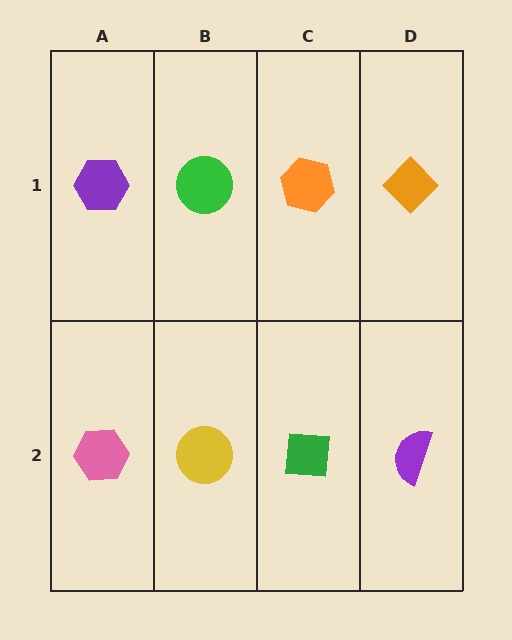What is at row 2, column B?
A yellow circle.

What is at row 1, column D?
An orange diamond.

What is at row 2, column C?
A green square.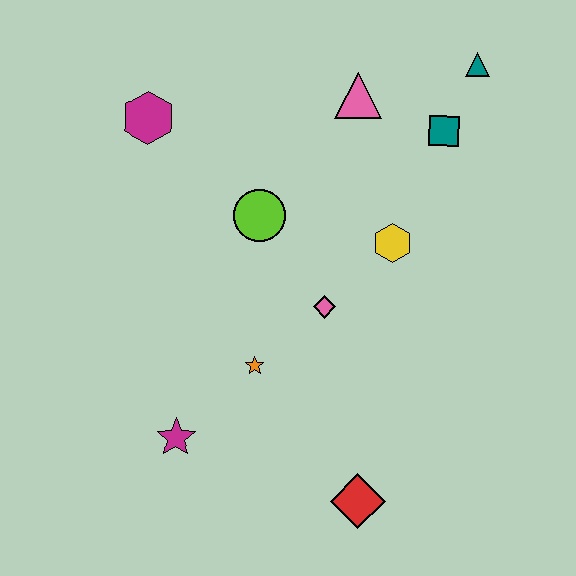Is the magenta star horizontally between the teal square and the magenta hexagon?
Yes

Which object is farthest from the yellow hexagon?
The magenta star is farthest from the yellow hexagon.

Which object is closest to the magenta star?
The orange star is closest to the magenta star.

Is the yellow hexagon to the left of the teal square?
Yes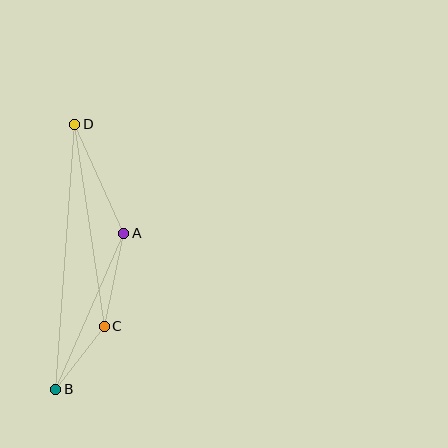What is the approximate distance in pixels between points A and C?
The distance between A and C is approximately 95 pixels.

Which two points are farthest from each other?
Points B and D are farthest from each other.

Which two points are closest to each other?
Points B and C are closest to each other.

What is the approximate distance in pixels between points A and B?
The distance between A and B is approximately 170 pixels.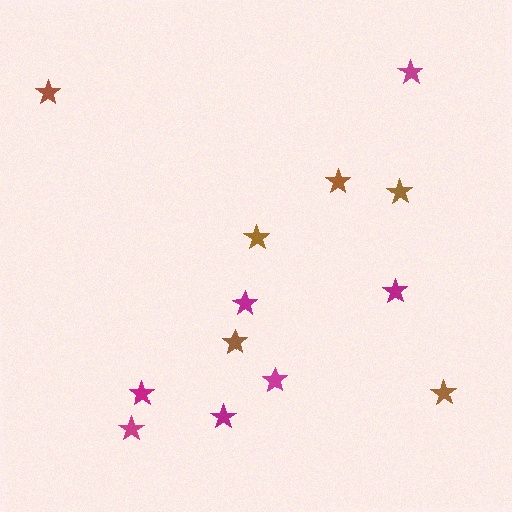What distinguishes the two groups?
There are 2 groups: one group of magenta stars (7) and one group of brown stars (6).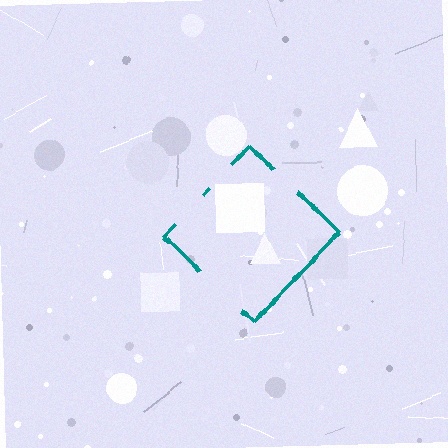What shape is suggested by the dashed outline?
The dashed outline suggests a diamond.